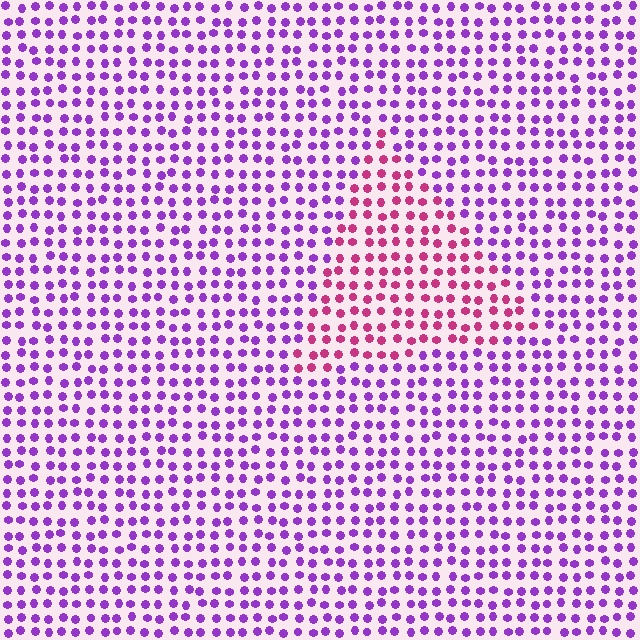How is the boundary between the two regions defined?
The boundary is defined purely by a slight shift in hue (about 50 degrees). Spacing, size, and orientation are identical on both sides.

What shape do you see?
I see a triangle.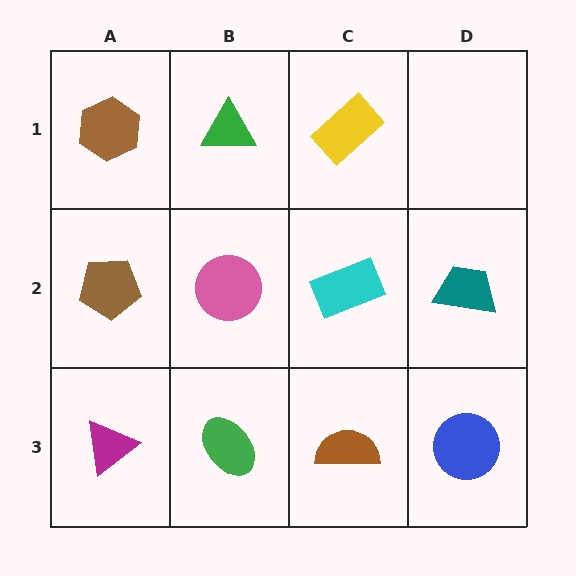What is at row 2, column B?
A pink circle.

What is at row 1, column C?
A yellow rectangle.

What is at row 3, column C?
A brown semicircle.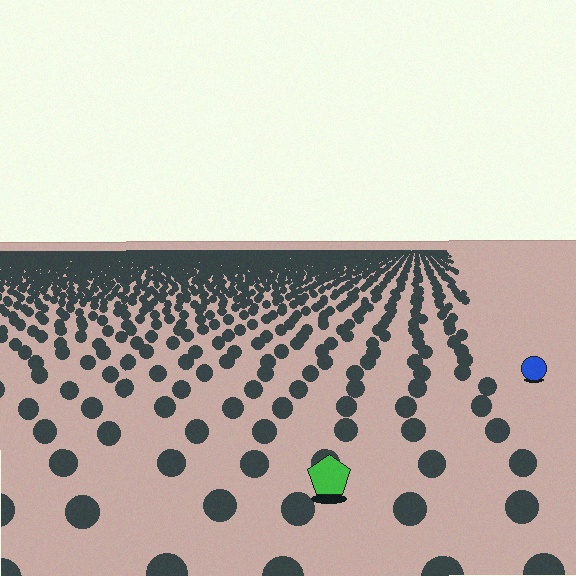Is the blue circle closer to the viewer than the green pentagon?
No. The green pentagon is closer — you can tell from the texture gradient: the ground texture is coarser near it.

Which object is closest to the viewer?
The green pentagon is closest. The texture marks near it are larger and more spread out.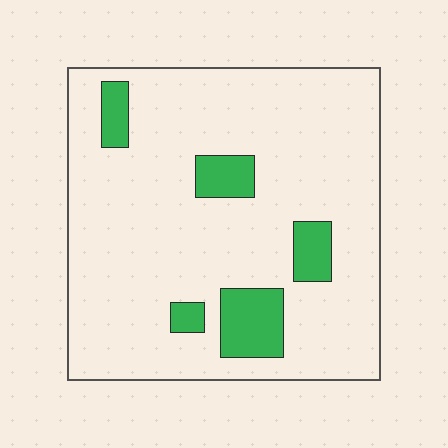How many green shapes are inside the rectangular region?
5.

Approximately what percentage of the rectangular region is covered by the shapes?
Approximately 15%.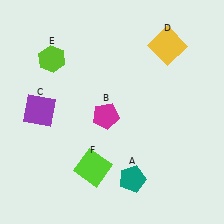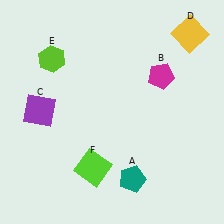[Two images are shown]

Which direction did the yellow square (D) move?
The yellow square (D) moved right.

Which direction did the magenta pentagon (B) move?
The magenta pentagon (B) moved right.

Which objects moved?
The objects that moved are: the magenta pentagon (B), the yellow square (D).